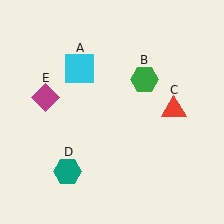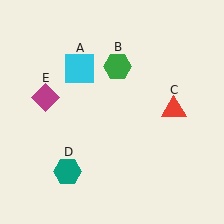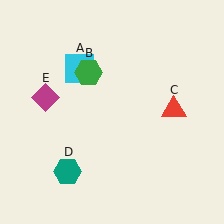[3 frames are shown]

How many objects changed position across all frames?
1 object changed position: green hexagon (object B).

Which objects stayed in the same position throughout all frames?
Cyan square (object A) and red triangle (object C) and teal hexagon (object D) and magenta diamond (object E) remained stationary.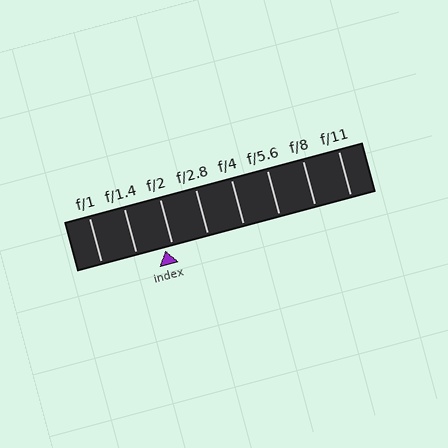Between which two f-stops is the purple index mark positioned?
The index mark is between f/1.4 and f/2.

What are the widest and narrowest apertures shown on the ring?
The widest aperture shown is f/1 and the narrowest is f/11.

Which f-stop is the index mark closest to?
The index mark is closest to f/2.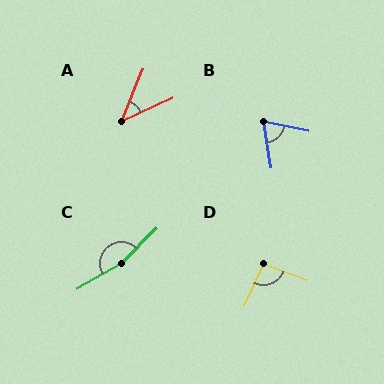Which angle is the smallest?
A, at approximately 44 degrees.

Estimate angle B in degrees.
Approximately 69 degrees.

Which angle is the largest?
C, at approximately 165 degrees.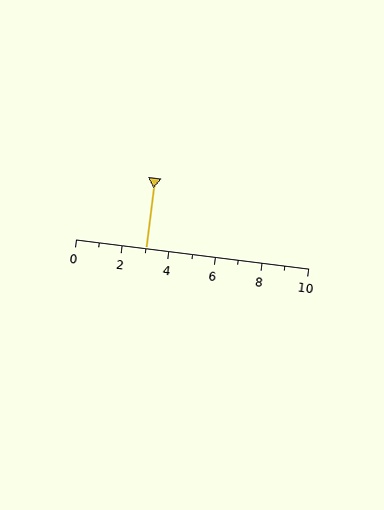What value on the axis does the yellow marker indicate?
The marker indicates approximately 3.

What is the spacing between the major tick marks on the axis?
The major ticks are spaced 2 apart.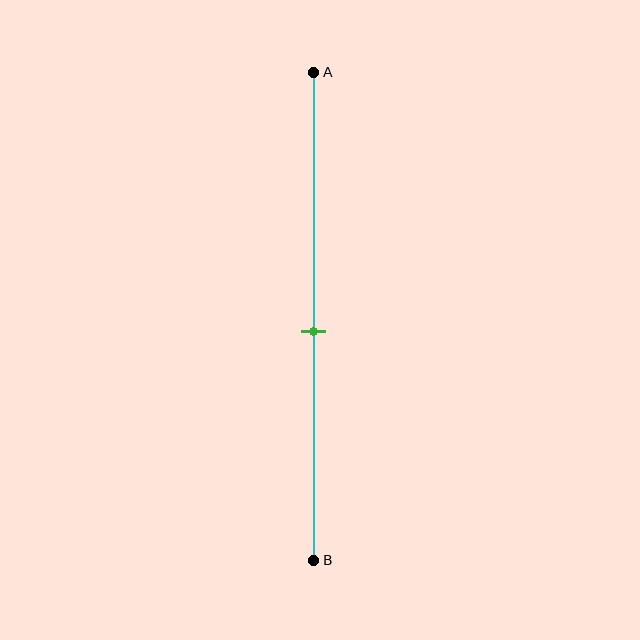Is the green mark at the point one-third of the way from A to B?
No, the mark is at about 55% from A, not at the 33% one-third point.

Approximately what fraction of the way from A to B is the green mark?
The green mark is approximately 55% of the way from A to B.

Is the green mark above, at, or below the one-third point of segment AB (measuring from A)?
The green mark is below the one-third point of segment AB.